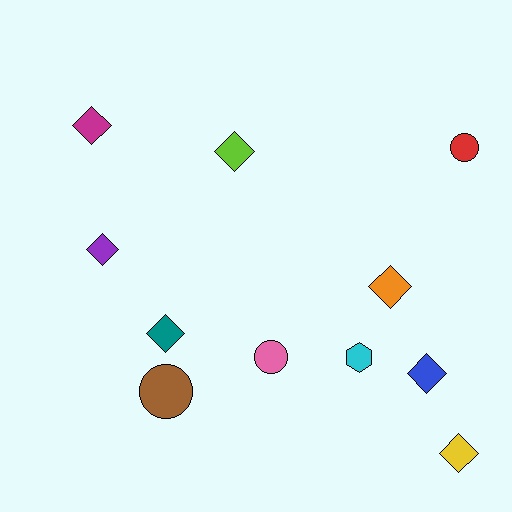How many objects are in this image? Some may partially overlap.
There are 11 objects.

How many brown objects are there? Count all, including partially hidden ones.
There is 1 brown object.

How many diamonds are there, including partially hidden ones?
There are 7 diamonds.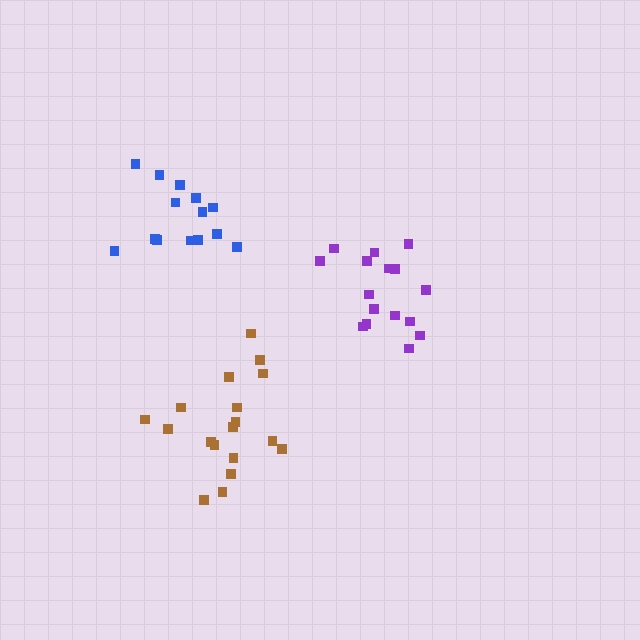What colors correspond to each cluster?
The clusters are colored: brown, purple, blue.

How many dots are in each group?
Group 1: 18 dots, Group 2: 16 dots, Group 3: 14 dots (48 total).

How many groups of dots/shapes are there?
There are 3 groups.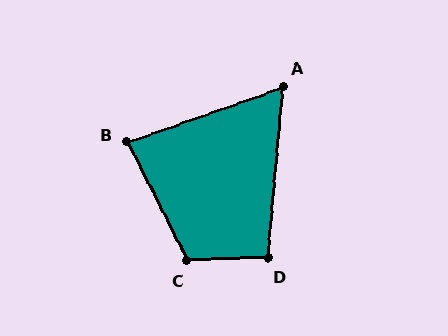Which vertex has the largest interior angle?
C, at approximately 114 degrees.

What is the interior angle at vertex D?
Approximately 97 degrees (obtuse).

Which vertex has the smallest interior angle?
A, at approximately 66 degrees.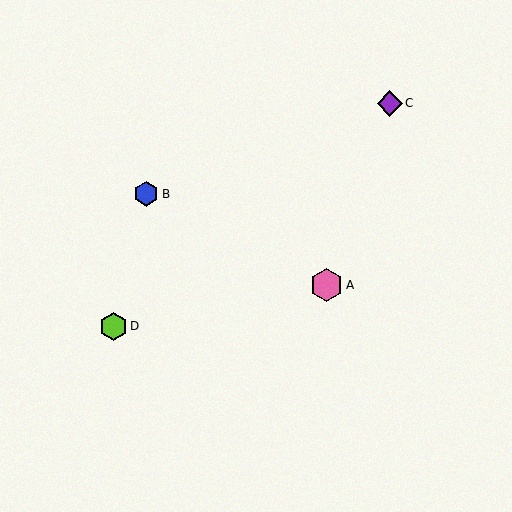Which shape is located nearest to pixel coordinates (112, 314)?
The lime hexagon (labeled D) at (113, 326) is nearest to that location.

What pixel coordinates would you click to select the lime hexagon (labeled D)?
Click at (113, 326) to select the lime hexagon D.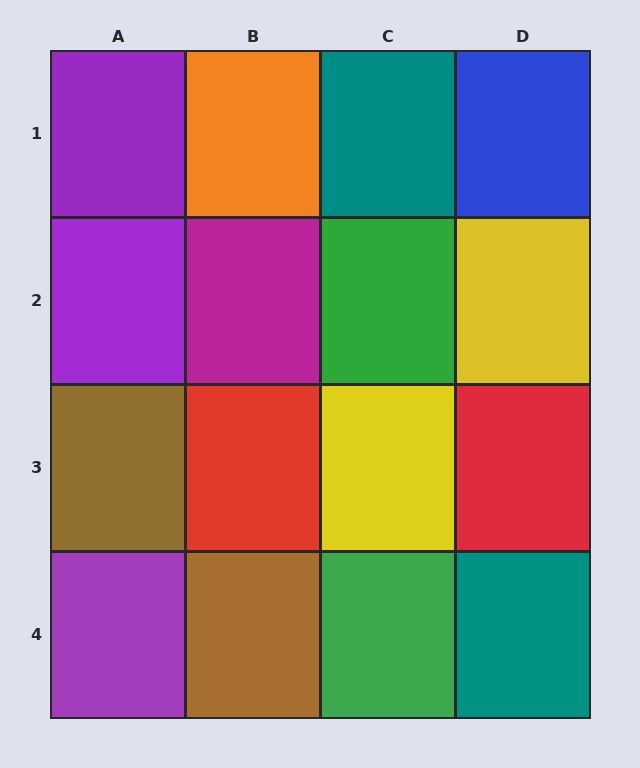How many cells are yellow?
2 cells are yellow.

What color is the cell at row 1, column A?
Purple.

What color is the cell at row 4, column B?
Brown.